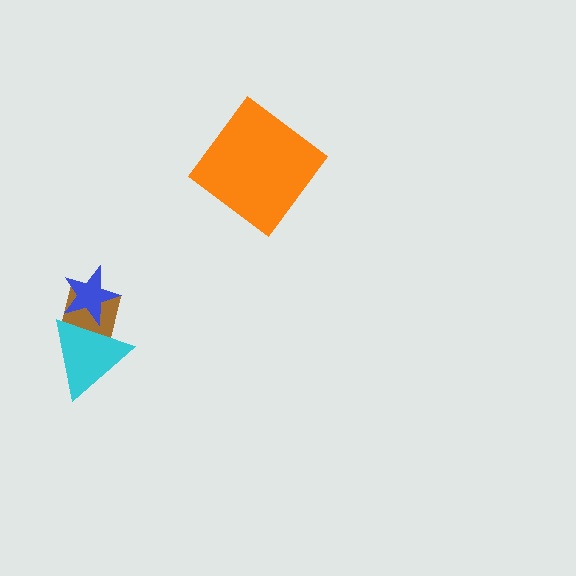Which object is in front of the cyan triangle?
The blue star is in front of the cyan triangle.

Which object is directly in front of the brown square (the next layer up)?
The cyan triangle is directly in front of the brown square.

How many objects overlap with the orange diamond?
0 objects overlap with the orange diamond.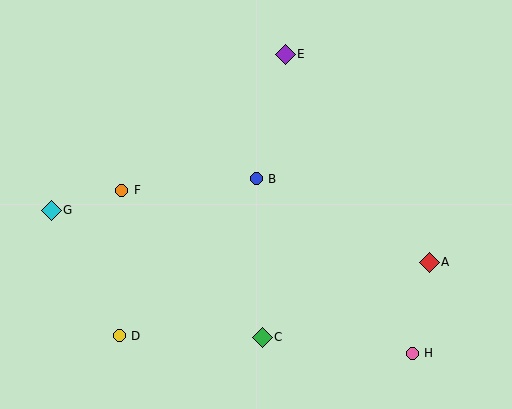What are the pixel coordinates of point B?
Point B is at (256, 179).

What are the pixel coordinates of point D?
Point D is at (119, 336).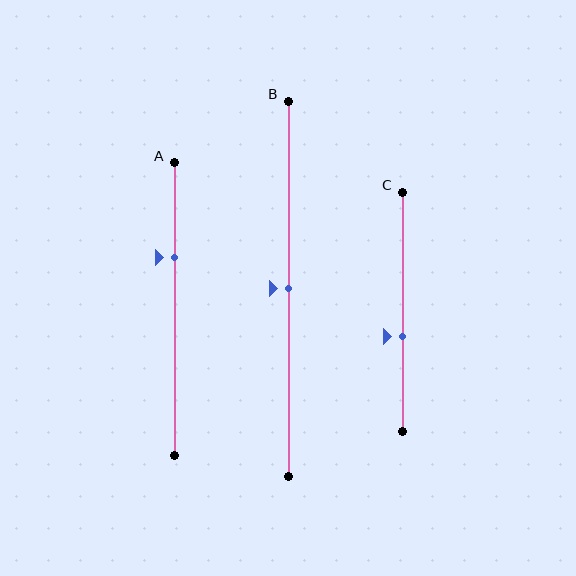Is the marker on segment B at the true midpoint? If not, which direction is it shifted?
Yes, the marker on segment B is at the true midpoint.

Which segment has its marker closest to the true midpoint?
Segment B has its marker closest to the true midpoint.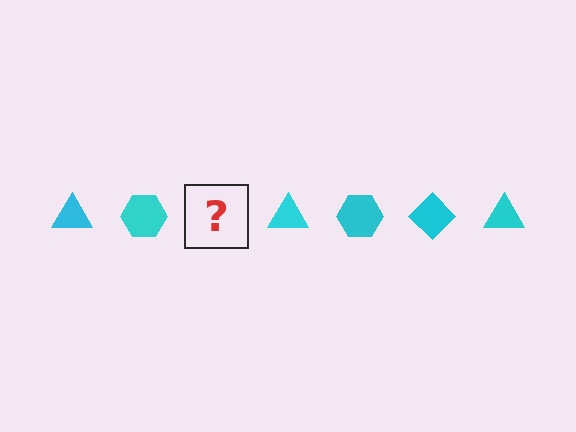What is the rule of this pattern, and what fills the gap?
The rule is that the pattern cycles through triangle, hexagon, diamond shapes in cyan. The gap should be filled with a cyan diamond.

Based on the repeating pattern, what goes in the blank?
The blank should be a cyan diamond.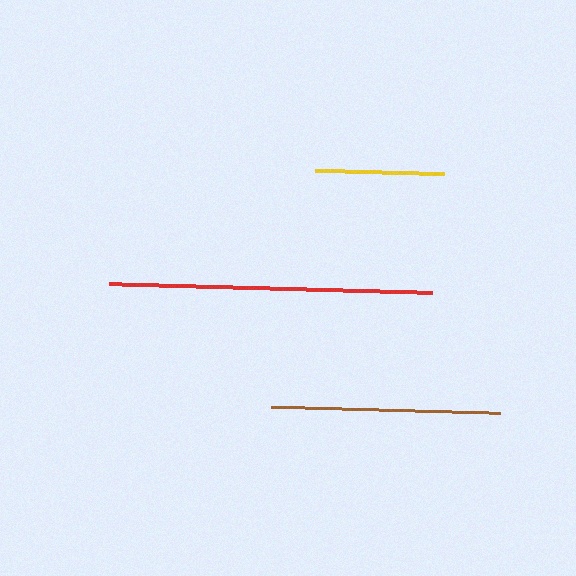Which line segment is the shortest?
The yellow line is the shortest at approximately 129 pixels.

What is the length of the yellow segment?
The yellow segment is approximately 129 pixels long.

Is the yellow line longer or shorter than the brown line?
The brown line is longer than the yellow line.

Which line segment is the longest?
The red line is the longest at approximately 323 pixels.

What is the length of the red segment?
The red segment is approximately 323 pixels long.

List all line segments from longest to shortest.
From longest to shortest: red, brown, yellow.